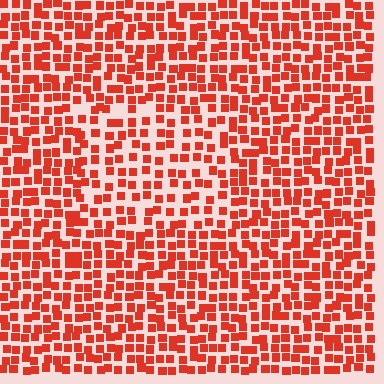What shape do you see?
I see a rectangle.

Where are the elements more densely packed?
The elements are more densely packed outside the rectangle boundary.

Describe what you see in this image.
The image contains small red elements arranged at two different densities. A rectangle-shaped region is visible where the elements are less densely packed than the surrounding area.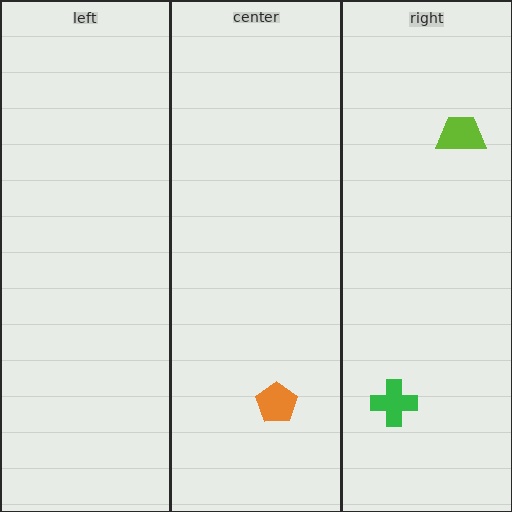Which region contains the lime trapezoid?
The right region.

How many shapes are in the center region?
1.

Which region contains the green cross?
The right region.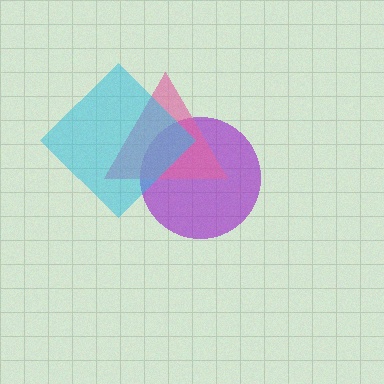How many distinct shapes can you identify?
There are 3 distinct shapes: a purple circle, a pink triangle, a cyan diamond.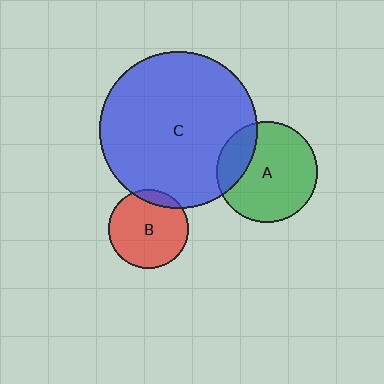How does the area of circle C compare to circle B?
Approximately 3.9 times.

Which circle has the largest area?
Circle C (blue).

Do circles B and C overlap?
Yes.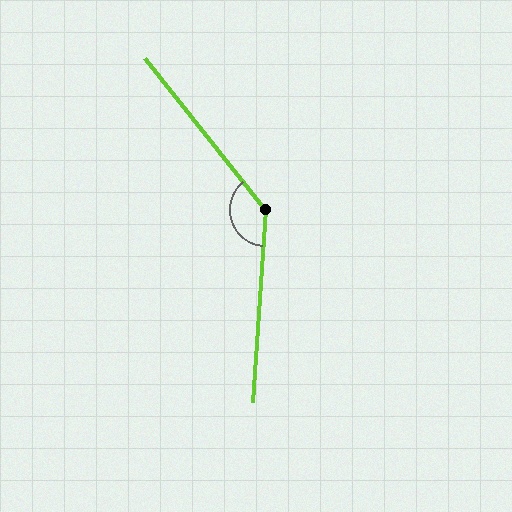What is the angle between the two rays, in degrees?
Approximately 138 degrees.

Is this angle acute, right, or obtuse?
It is obtuse.